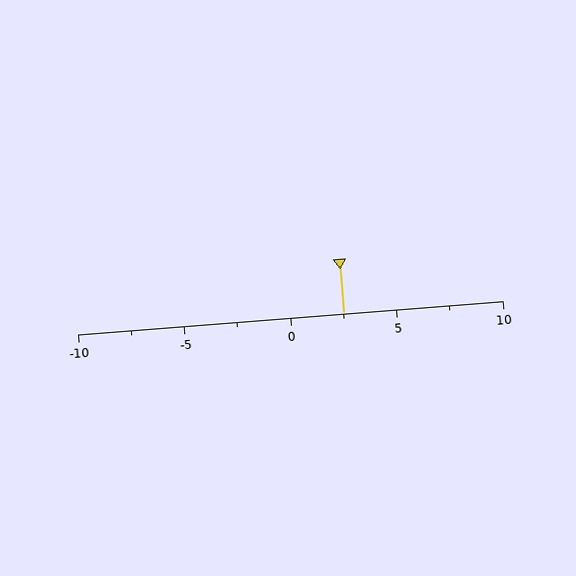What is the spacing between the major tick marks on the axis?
The major ticks are spaced 5 apart.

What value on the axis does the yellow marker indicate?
The marker indicates approximately 2.5.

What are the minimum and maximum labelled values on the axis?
The axis runs from -10 to 10.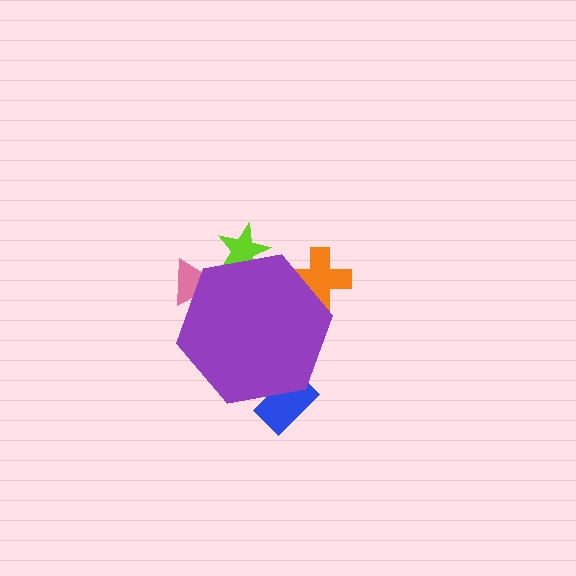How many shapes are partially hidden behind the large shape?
4 shapes are partially hidden.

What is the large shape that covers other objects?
A purple hexagon.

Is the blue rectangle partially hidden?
Yes, the blue rectangle is partially hidden behind the purple hexagon.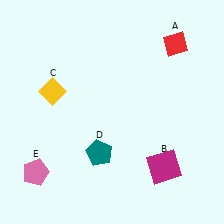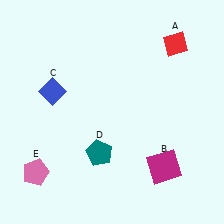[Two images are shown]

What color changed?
The diamond (C) changed from yellow in Image 1 to blue in Image 2.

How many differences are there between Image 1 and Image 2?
There is 1 difference between the two images.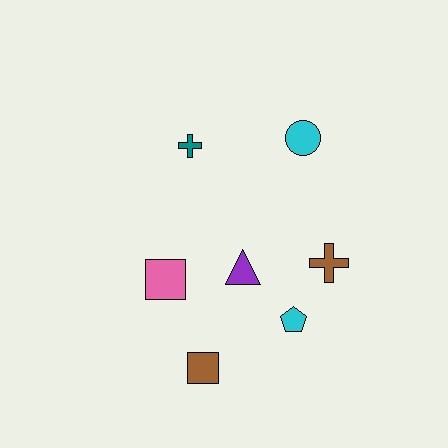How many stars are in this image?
There are no stars.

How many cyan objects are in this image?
There are 2 cyan objects.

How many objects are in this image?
There are 7 objects.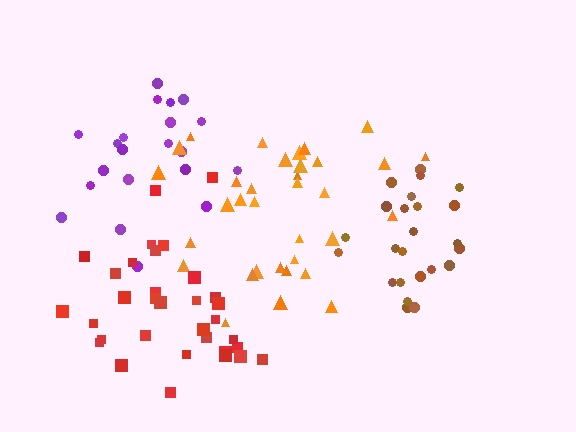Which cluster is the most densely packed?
Brown.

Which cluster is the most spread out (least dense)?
Purple.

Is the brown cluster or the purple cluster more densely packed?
Brown.